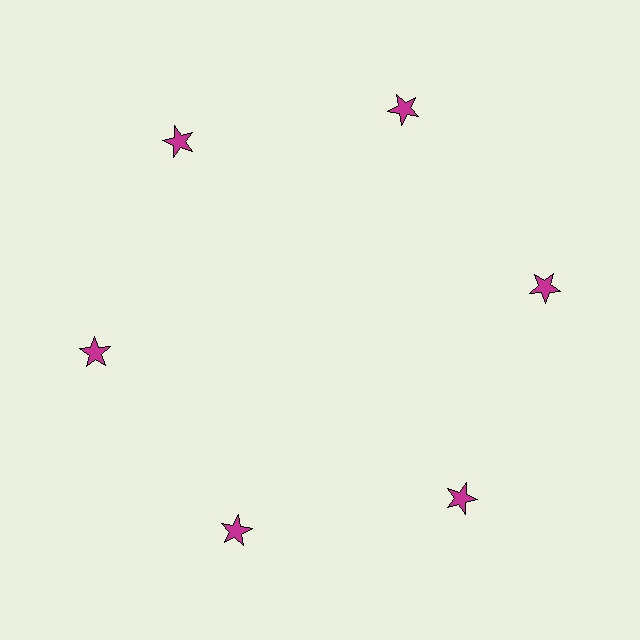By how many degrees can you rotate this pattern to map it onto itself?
The pattern maps onto itself every 60 degrees of rotation.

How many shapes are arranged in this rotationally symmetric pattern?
There are 6 shapes, arranged in 6 groups of 1.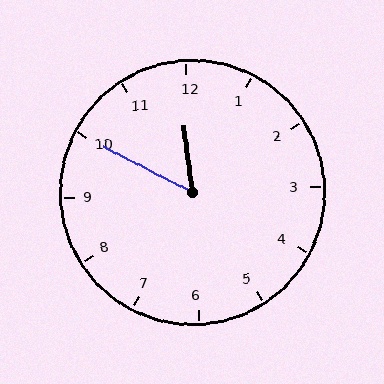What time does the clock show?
11:50.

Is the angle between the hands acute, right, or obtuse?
It is acute.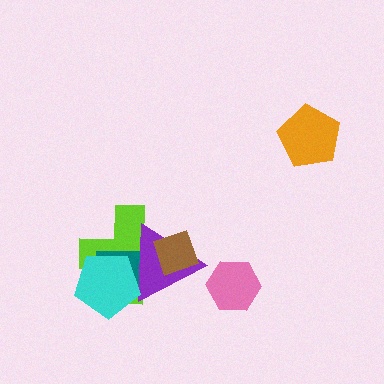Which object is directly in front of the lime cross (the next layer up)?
The teal rectangle is directly in front of the lime cross.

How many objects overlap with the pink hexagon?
0 objects overlap with the pink hexagon.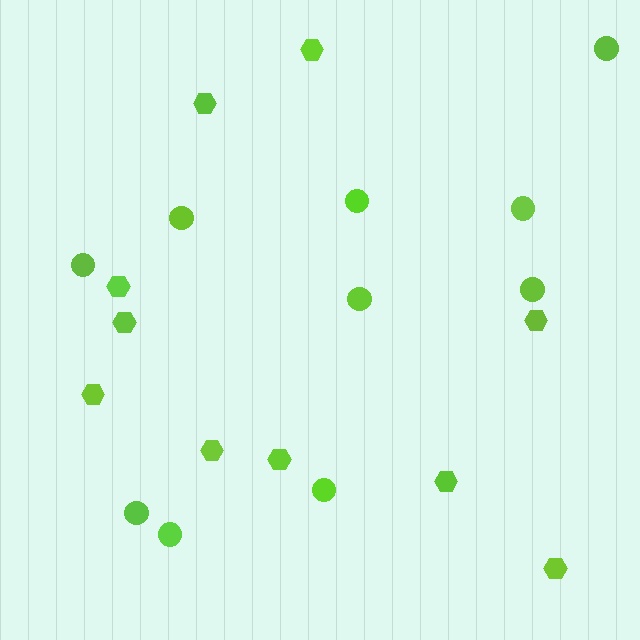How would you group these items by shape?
There are 2 groups: one group of circles (10) and one group of hexagons (10).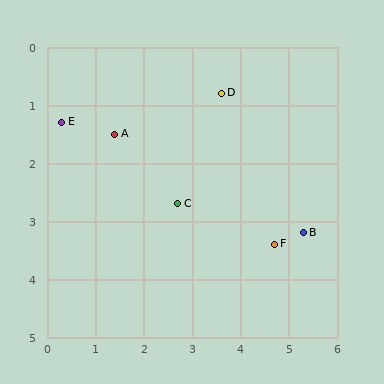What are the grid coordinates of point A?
Point A is at approximately (1.4, 1.5).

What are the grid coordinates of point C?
Point C is at approximately (2.7, 2.7).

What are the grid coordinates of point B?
Point B is at approximately (5.3, 3.2).